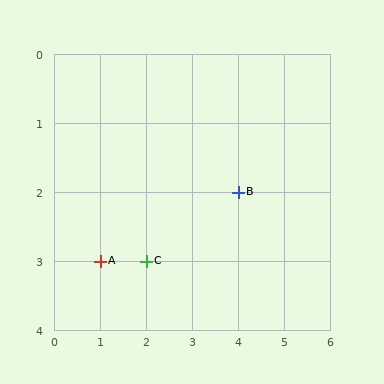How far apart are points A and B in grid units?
Points A and B are 3 columns and 1 row apart (about 3.2 grid units diagonally).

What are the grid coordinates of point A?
Point A is at grid coordinates (1, 3).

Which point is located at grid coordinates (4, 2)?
Point B is at (4, 2).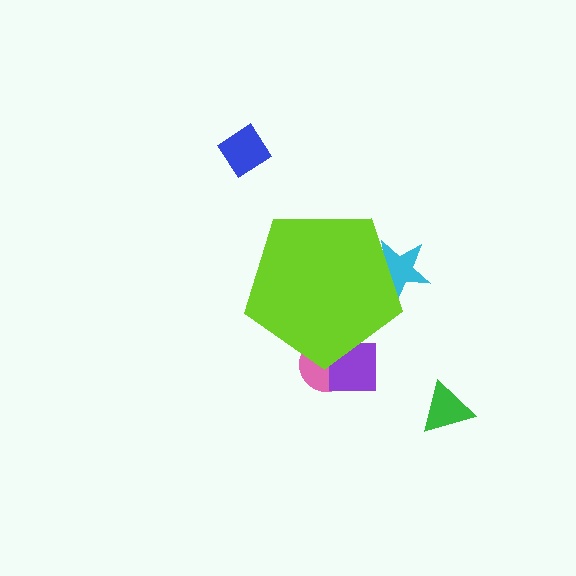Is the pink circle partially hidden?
Yes, the pink circle is partially hidden behind the lime pentagon.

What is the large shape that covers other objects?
A lime pentagon.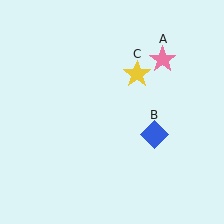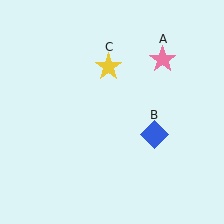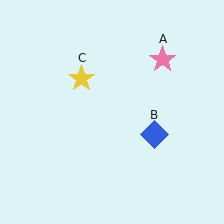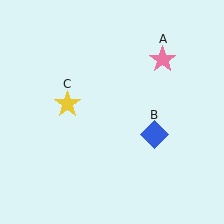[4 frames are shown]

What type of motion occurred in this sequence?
The yellow star (object C) rotated counterclockwise around the center of the scene.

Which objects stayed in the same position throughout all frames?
Pink star (object A) and blue diamond (object B) remained stationary.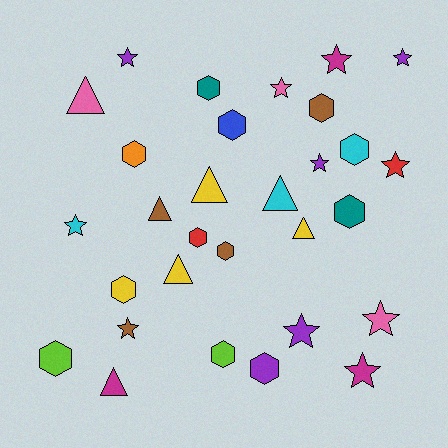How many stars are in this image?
There are 11 stars.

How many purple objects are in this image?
There are 5 purple objects.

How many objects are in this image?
There are 30 objects.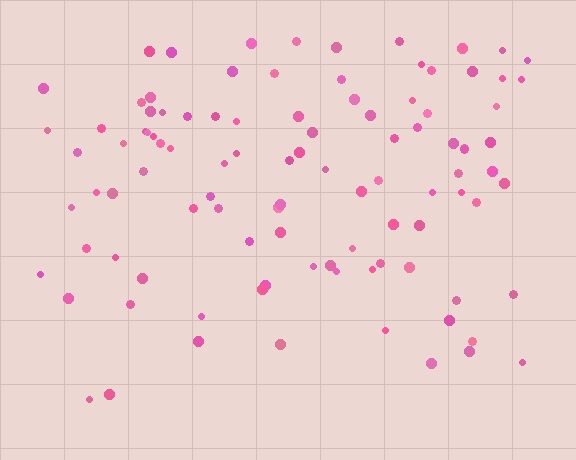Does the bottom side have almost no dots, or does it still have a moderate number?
Still a moderate number, just noticeably fewer than the top.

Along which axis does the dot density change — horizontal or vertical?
Vertical.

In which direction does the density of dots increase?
From bottom to top, with the top side densest.